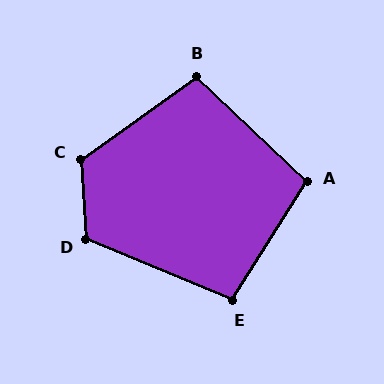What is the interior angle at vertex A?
Approximately 101 degrees (obtuse).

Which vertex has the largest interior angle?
C, at approximately 122 degrees.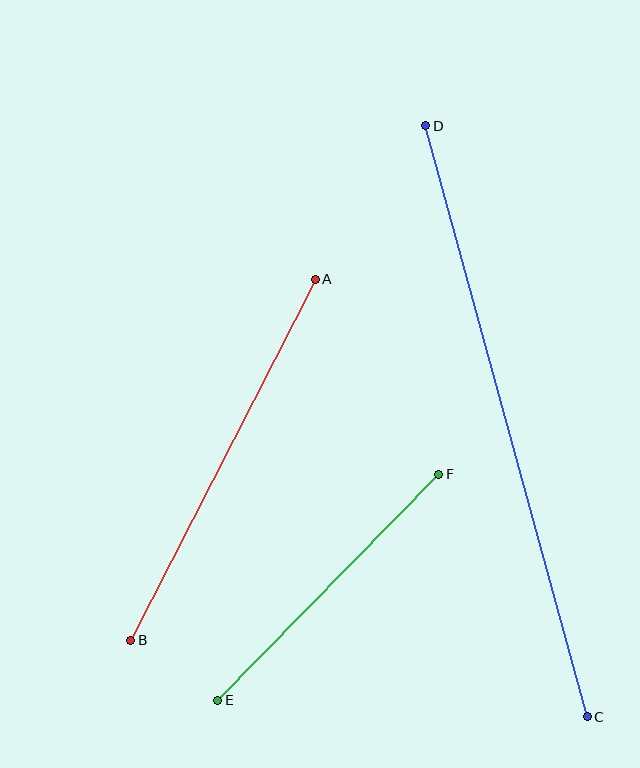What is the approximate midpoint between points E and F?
The midpoint is at approximately (328, 587) pixels.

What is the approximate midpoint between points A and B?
The midpoint is at approximately (223, 460) pixels.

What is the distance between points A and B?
The distance is approximately 406 pixels.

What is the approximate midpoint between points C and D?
The midpoint is at approximately (507, 421) pixels.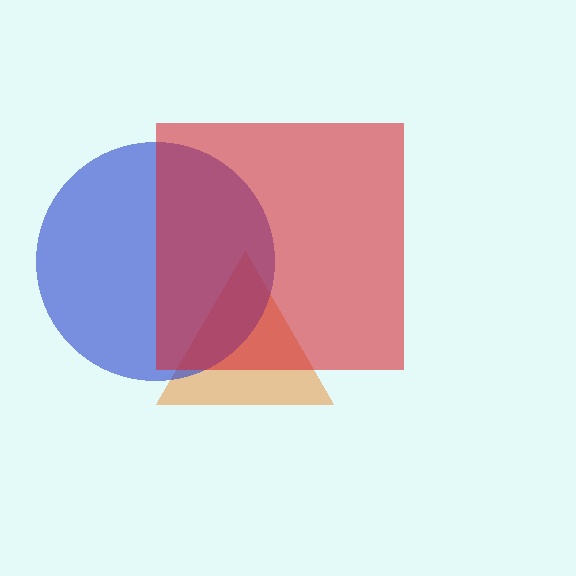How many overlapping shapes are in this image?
There are 3 overlapping shapes in the image.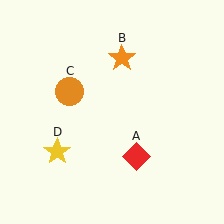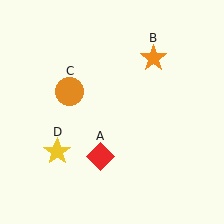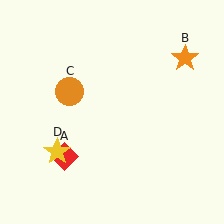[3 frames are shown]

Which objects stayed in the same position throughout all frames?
Orange circle (object C) and yellow star (object D) remained stationary.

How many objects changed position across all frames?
2 objects changed position: red diamond (object A), orange star (object B).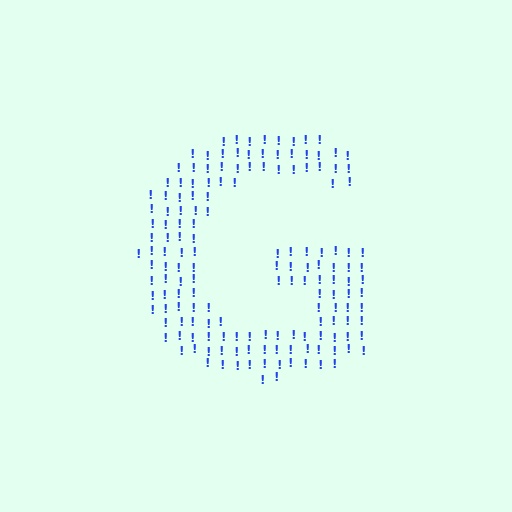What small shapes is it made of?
It is made of small exclamation marks.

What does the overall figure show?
The overall figure shows the letter G.